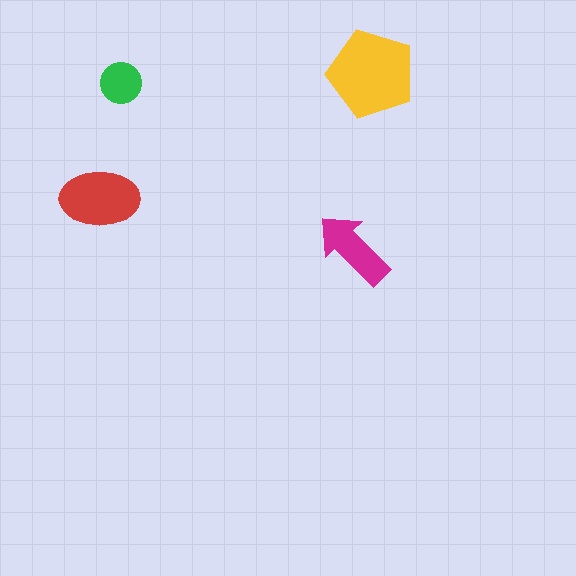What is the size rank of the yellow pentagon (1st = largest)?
1st.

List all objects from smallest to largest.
The green circle, the magenta arrow, the red ellipse, the yellow pentagon.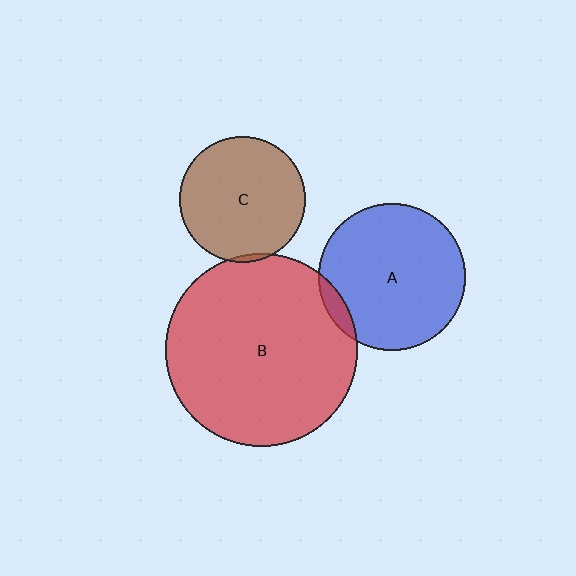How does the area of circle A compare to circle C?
Approximately 1.4 times.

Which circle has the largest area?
Circle B (red).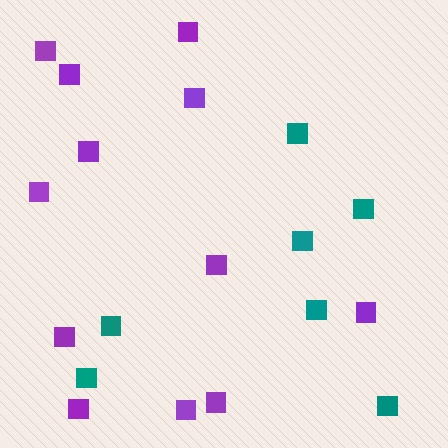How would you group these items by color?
There are 2 groups: one group of purple squares (12) and one group of teal squares (7).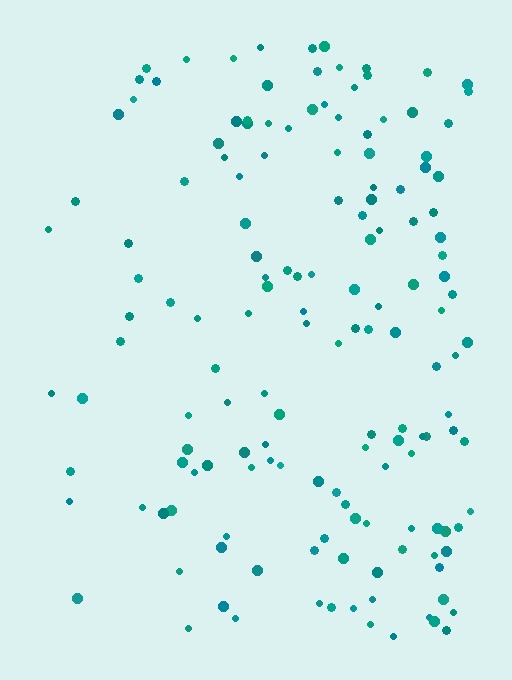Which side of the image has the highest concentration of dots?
The right.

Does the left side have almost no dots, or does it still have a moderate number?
Still a moderate number, just noticeably fewer than the right.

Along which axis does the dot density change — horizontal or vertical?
Horizontal.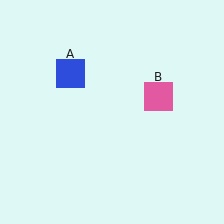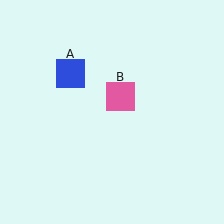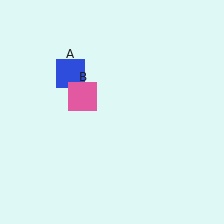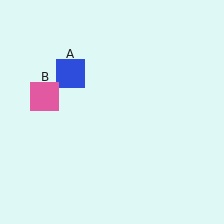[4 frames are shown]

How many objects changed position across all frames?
1 object changed position: pink square (object B).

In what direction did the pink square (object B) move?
The pink square (object B) moved left.